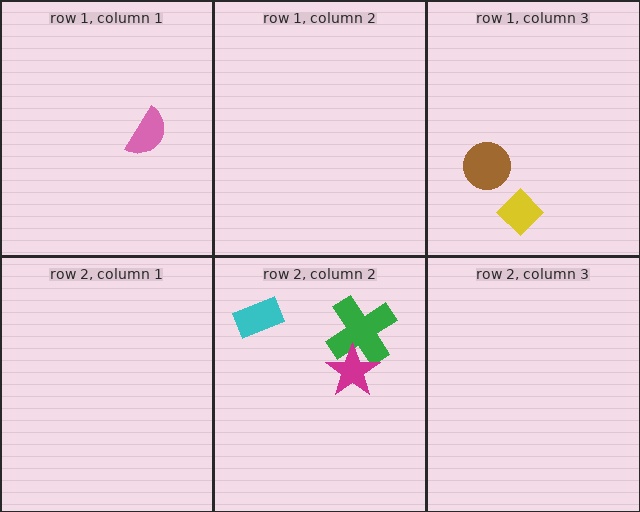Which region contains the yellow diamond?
The row 1, column 3 region.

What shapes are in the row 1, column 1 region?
The pink semicircle.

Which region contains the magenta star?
The row 2, column 2 region.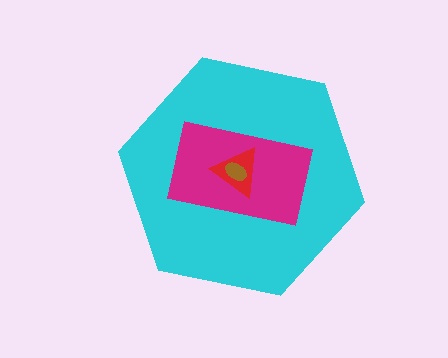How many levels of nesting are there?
4.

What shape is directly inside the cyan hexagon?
The magenta rectangle.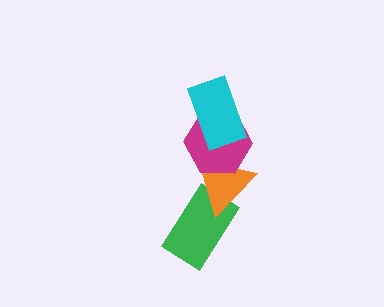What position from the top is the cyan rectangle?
The cyan rectangle is 1st from the top.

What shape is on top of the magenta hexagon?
The cyan rectangle is on top of the magenta hexagon.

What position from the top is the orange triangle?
The orange triangle is 3rd from the top.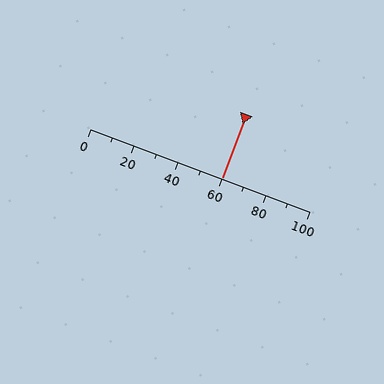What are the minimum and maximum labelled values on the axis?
The axis runs from 0 to 100.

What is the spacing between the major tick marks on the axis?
The major ticks are spaced 20 apart.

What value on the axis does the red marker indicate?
The marker indicates approximately 60.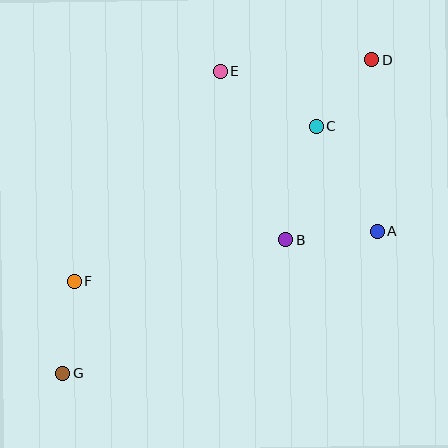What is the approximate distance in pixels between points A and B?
The distance between A and B is approximately 92 pixels.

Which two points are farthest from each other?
Points D and G are farthest from each other.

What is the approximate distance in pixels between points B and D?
The distance between B and D is approximately 199 pixels.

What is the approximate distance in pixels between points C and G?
The distance between C and G is approximately 354 pixels.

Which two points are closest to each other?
Points C and D are closest to each other.